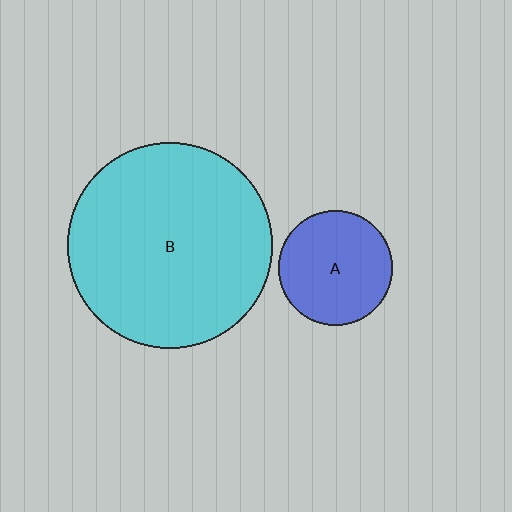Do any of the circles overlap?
No, none of the circles overlap.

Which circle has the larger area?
Circle B (cyan).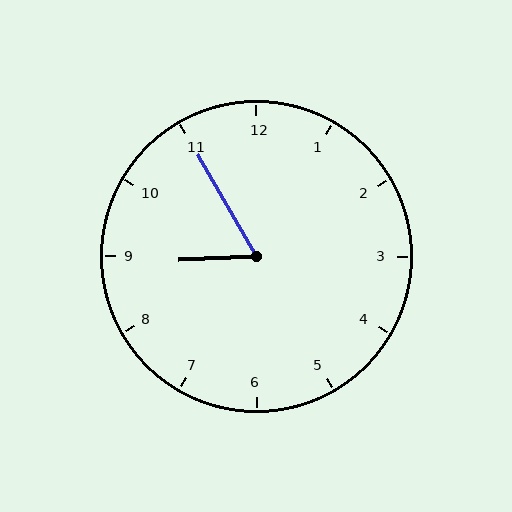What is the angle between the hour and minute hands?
Approximately 62 degrees.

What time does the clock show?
8:55.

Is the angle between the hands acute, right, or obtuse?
It is acute.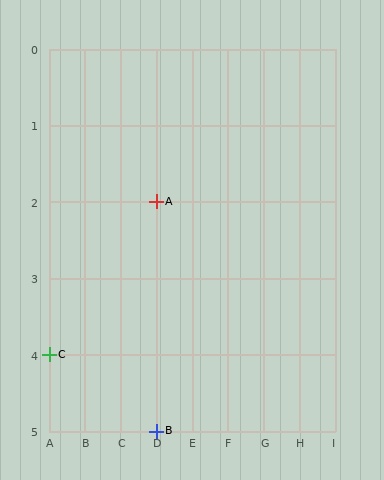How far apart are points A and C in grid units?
Points A and C are 3 columns and 2 rows apart (about 3.6 grid units diagonally).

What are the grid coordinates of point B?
Point B is at grid coordinates (D, 5).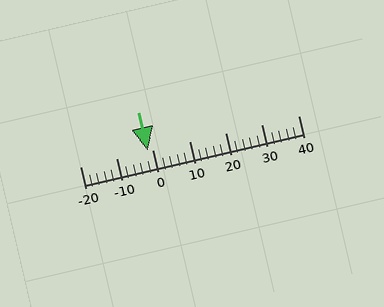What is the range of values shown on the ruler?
The ruler shows values from -20 to 40.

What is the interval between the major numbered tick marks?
The major tick marks are spaced 10 units apart.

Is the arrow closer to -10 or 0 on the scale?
The arrow is closer to 0.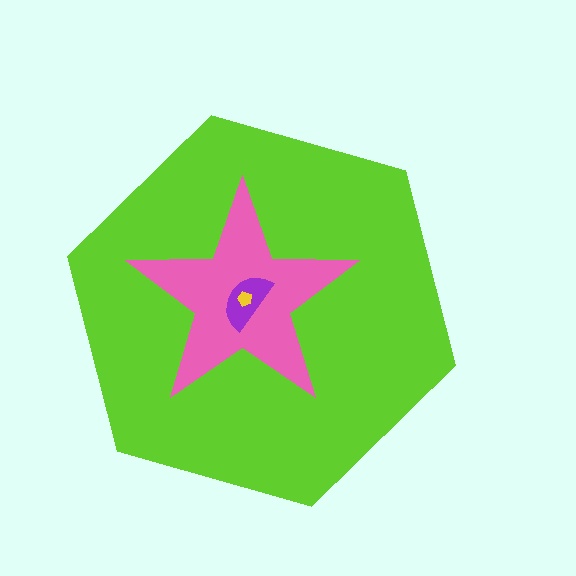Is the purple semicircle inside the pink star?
Yes.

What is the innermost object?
The yellow pentagon.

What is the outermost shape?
The lime hexagon.